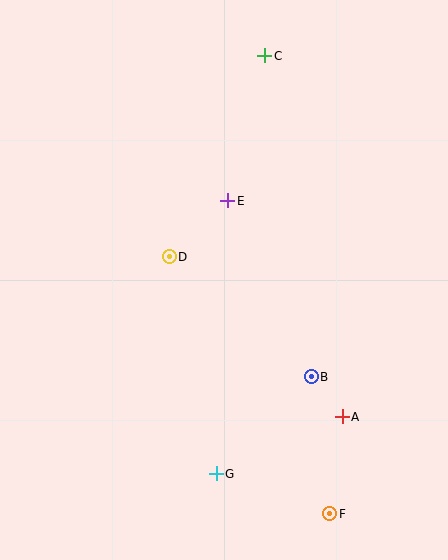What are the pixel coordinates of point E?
Point E is at (228, 201).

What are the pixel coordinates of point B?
Point B is at (311, 377).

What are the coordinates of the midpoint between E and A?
The midpoint between E and A is at (285, 309).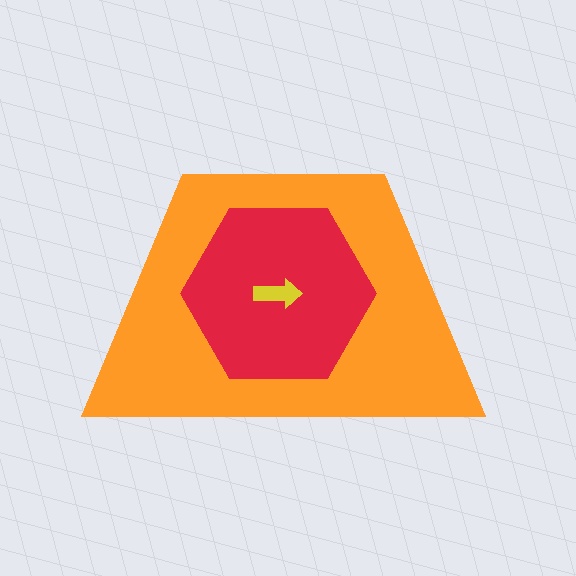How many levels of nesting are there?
3.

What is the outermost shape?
The orange trapezoid.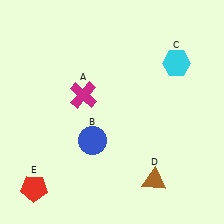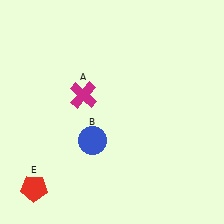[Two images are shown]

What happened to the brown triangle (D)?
The brown triangle (D) was removed in Image 2. It was in the bottom-right area of Image 1.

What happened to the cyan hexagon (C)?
The cyan hexagon (C) was removed in Image 2. It was in the top-right area of Image 1.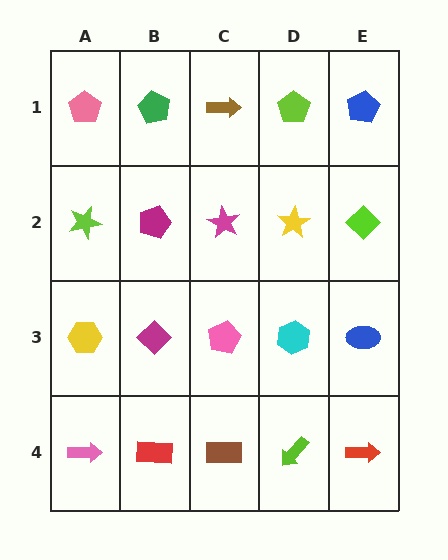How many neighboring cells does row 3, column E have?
3.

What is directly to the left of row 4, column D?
A brown rectangle.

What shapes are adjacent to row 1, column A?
A lime star (row 2, column A), a green pentagon (row 1, column B).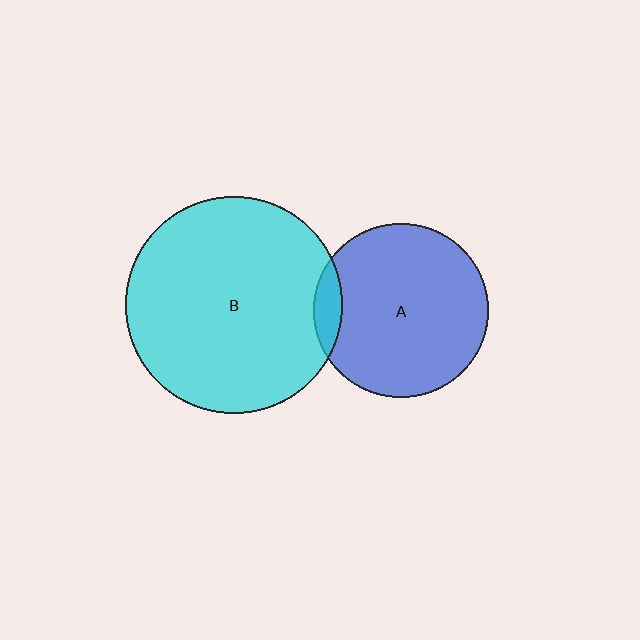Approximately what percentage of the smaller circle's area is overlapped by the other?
Approximately 10%.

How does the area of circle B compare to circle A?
Approximately 1.6 times.